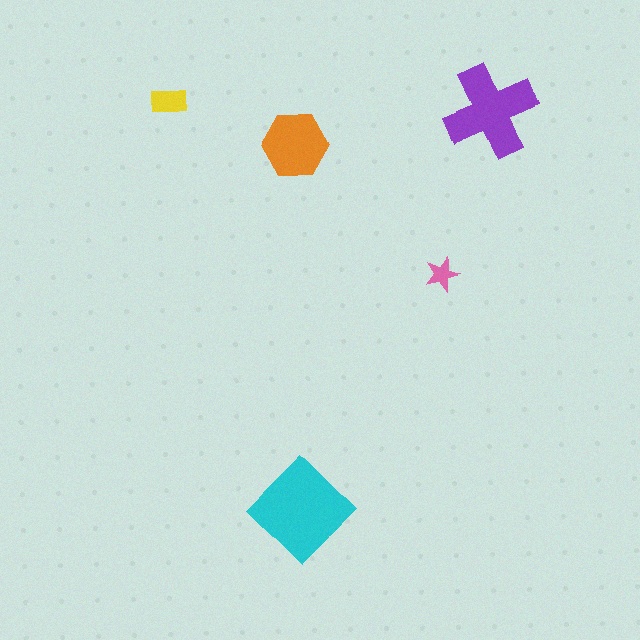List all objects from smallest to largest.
The pink star, the yellow rectangle, the orange hexagon, the purple cross, the cyan diamond.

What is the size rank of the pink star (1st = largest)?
5th.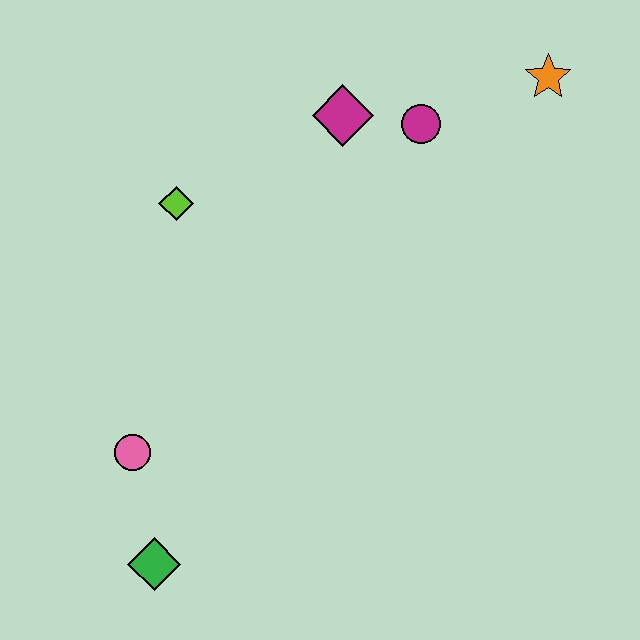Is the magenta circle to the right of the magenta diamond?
Yes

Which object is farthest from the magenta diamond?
The green diamond is farthest from the magenta diamond.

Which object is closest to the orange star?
The magenta circle is closest to the orange star.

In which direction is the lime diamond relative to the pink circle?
The lime diamond is above the pink circle.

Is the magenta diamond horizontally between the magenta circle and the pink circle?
Yes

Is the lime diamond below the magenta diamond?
Yes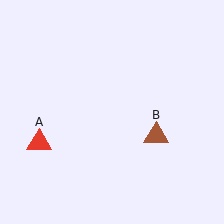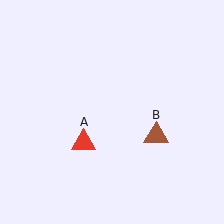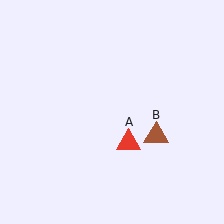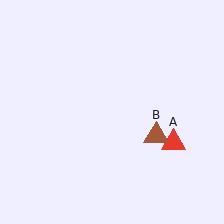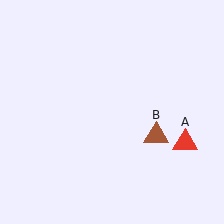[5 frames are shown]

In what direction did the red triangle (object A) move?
The red triangle (object A) moved right.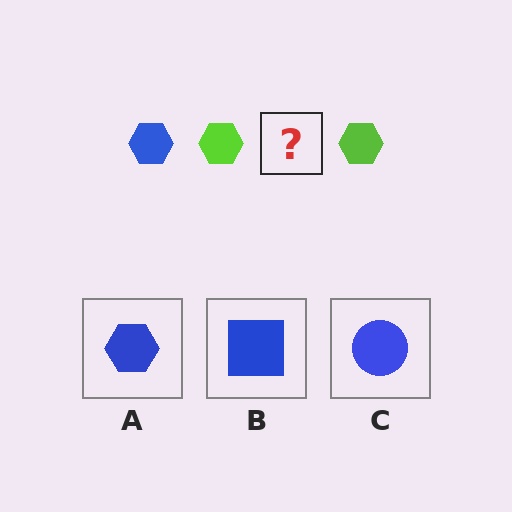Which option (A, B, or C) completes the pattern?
A.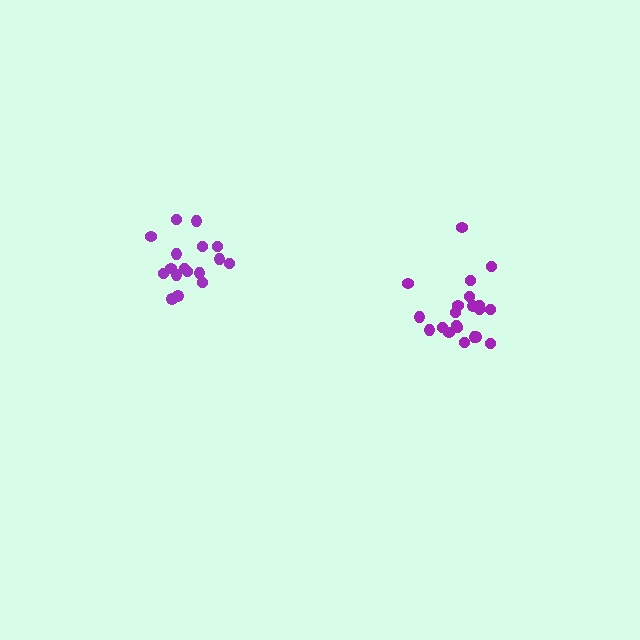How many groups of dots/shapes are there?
There are 2 groups.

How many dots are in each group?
Group 1: 17 dots, Group 2: 21 dots (38 total).